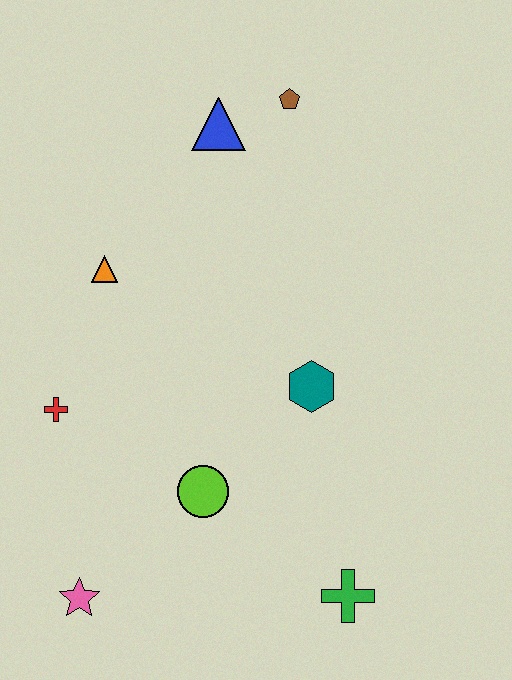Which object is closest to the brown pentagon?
The blue triangle is closest to the brown pentagon.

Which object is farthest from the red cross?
The brown pentagon is farthest from the red cross.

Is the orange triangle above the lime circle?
Yes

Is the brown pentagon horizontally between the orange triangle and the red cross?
No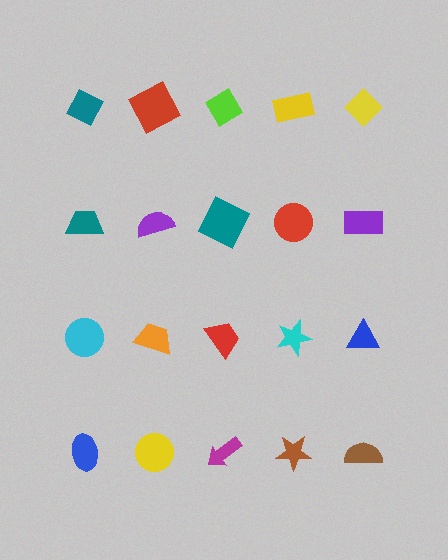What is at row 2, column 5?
A purple rectangle.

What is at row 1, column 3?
A lime diamond.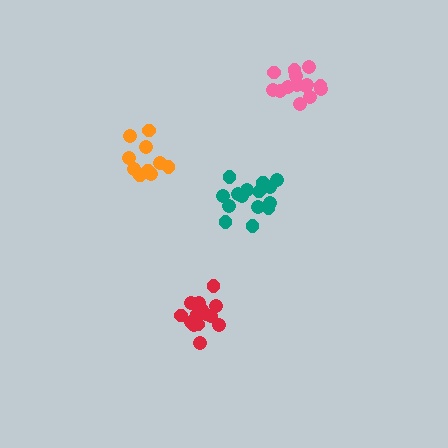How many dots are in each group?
Group 1: 11 dots, Group 2: 14 dots, Group 3: 15 dots, Group 4: 15 dots (55 total).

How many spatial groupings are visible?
There are 4 spatial groupings.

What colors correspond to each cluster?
The clusters are colored: orange, pink, teal, red.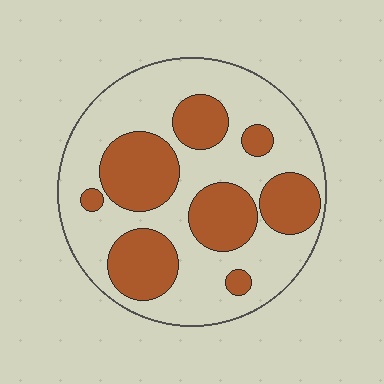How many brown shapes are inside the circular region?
8.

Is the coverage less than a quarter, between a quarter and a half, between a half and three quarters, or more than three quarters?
Between a quarter and a half.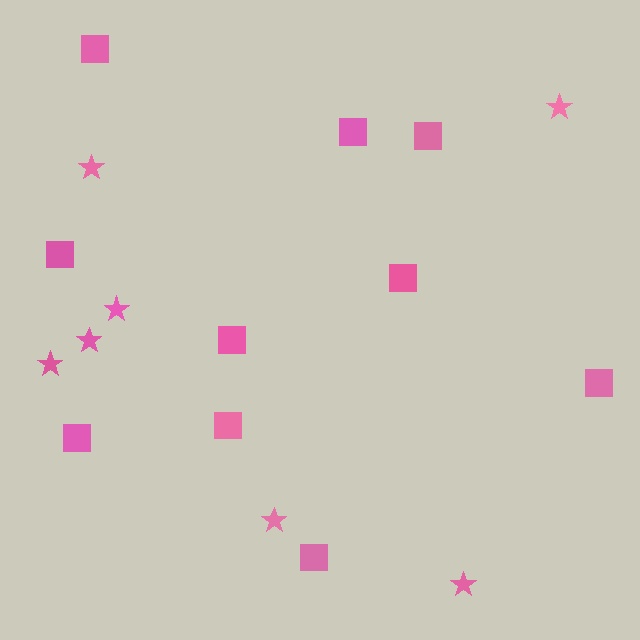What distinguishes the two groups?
There are 2 groups: one group of squares (10) and one group of stars (7).